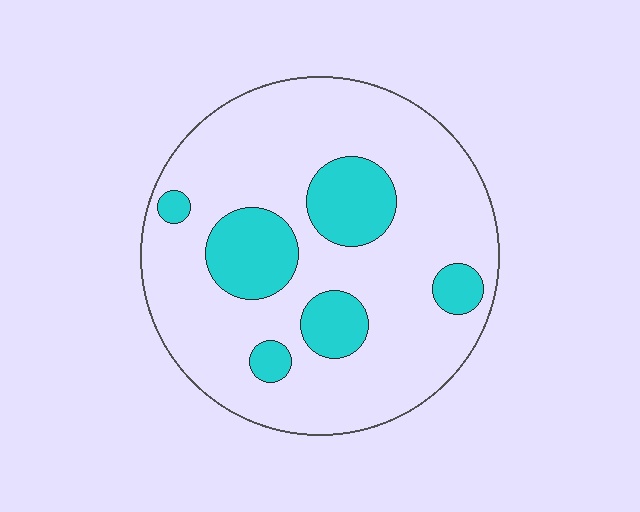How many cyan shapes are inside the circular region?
6.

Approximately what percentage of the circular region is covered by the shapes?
Approximately 20%.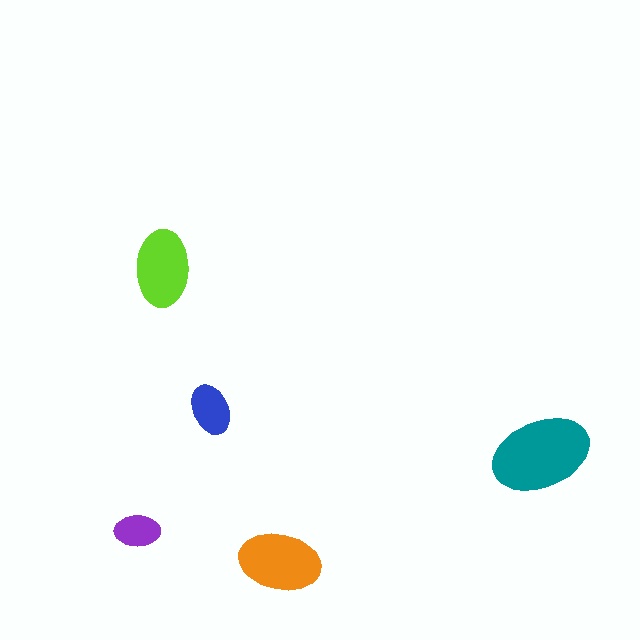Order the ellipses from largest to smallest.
the teal one, the orange one, the lime one, the blue one, the purple one.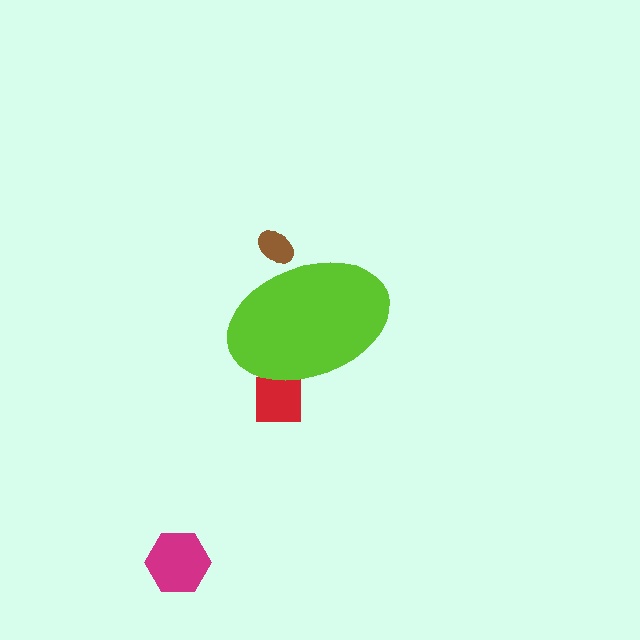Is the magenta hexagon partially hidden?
No, the magenta hexagon is fully visible.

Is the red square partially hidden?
Yes, the red square is partially hidden behind the lime ellipse.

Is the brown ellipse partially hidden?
Yes, the brown ellipse is partially hidden behind the lime ellipse.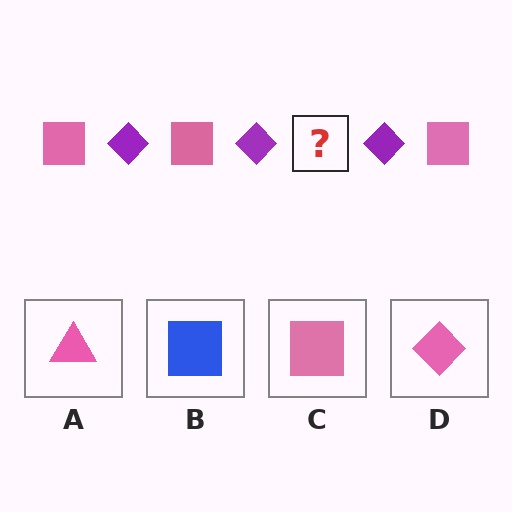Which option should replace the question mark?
Option C.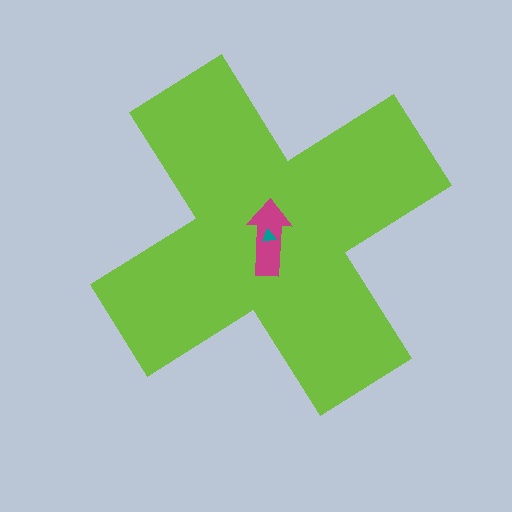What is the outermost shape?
The lime cross.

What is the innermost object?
The teal triangle.